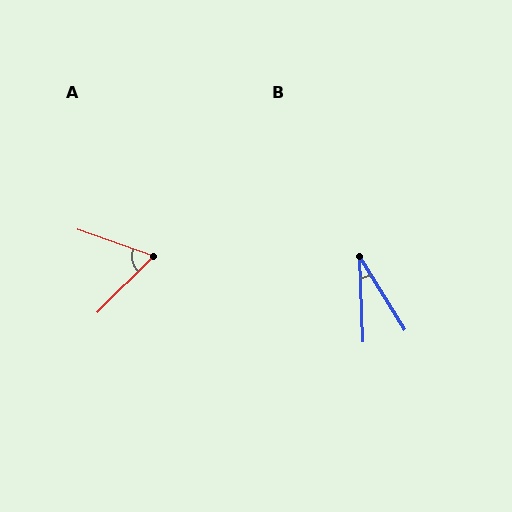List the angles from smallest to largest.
B (30°), A (64°).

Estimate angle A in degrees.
Approximately 64 degrees.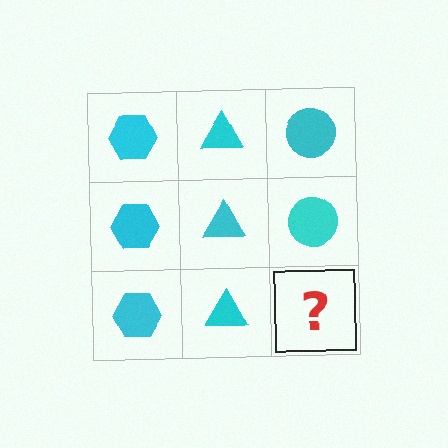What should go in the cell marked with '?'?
The missing cell should contain a cyan circle.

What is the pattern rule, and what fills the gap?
The rule is that each column has a consistent shape. The gap should be filled with a cyan circle.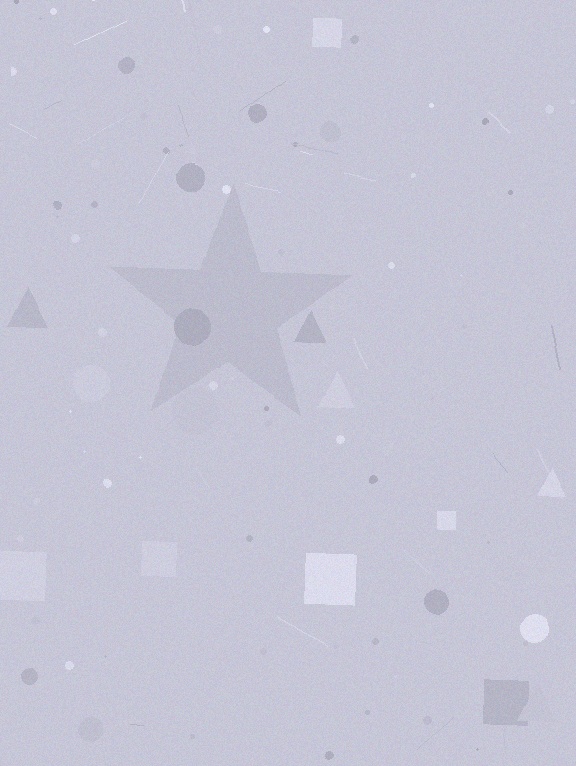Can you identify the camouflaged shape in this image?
The camouflaged shape is a star.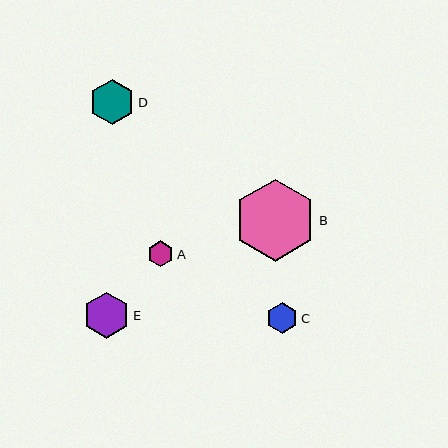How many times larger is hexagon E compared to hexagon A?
Hexagon E is approximately 1.8 times the size of hexagon A.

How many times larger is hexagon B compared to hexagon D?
Hexagon B is approximately 1.8 times the size of hexagon D.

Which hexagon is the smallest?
Hexagon A is the smallest with a size of approximately 26 pixels.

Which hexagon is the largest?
Hexagon B is the largest with a size of approximately 82 pixels.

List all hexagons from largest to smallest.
From largest to smallest: B, E, D, C, A.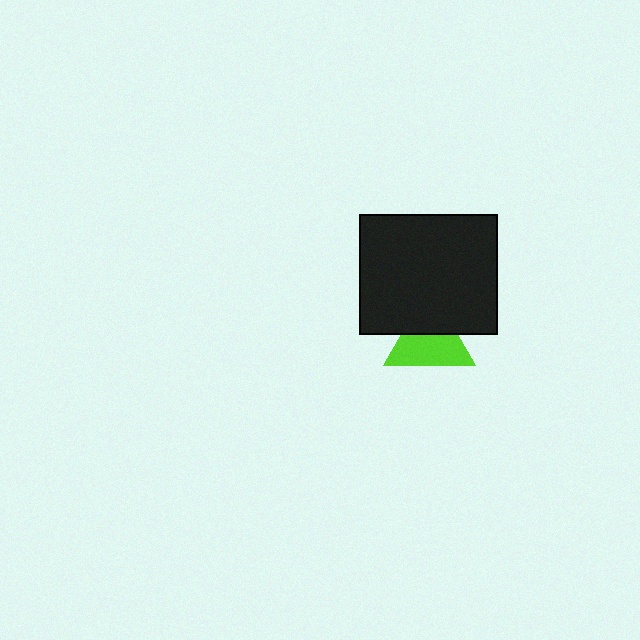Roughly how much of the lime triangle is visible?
About half of it is visible (roughly 60%).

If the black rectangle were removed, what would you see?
You would see the complete lime triangle.